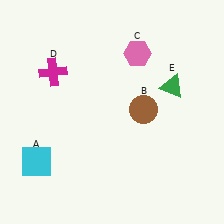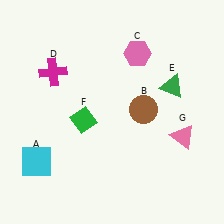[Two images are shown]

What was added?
A green diamond (F), a pink triangle (G) were added in Image 2.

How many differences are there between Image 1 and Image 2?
There are 2 differences between the two images.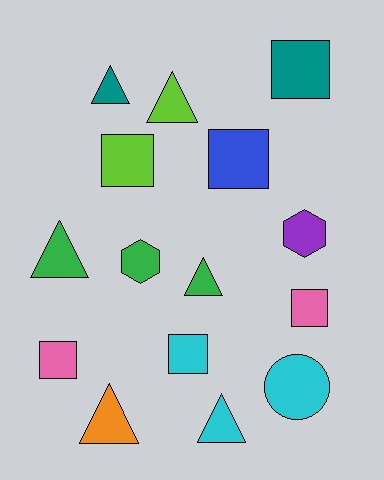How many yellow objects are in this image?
There are no yellow objects.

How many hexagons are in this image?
There are 2 hexagons.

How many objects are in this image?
There are 15 objects.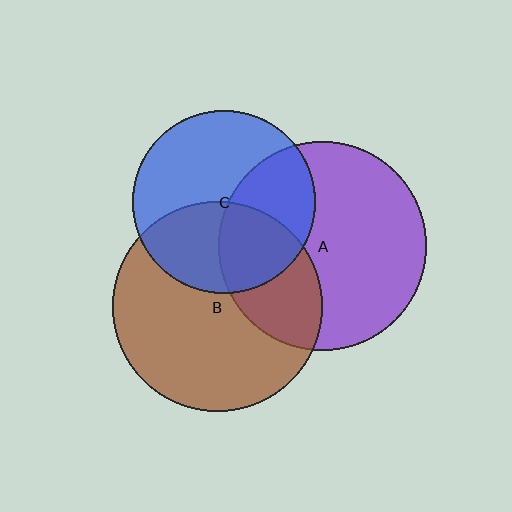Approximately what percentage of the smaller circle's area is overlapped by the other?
Approximately 30%.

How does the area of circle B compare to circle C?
Approximately 1.3 times.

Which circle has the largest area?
Circle B (brown).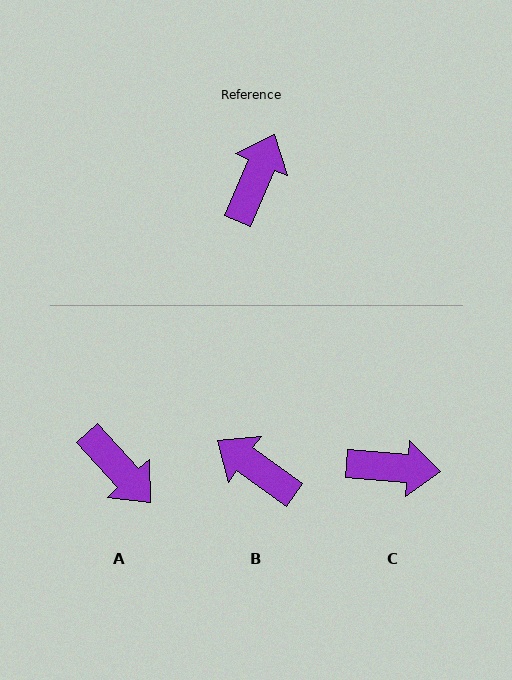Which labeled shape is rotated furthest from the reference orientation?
A, about 115 degrees away.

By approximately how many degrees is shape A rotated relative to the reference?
Approximately 115 degrees clockwise.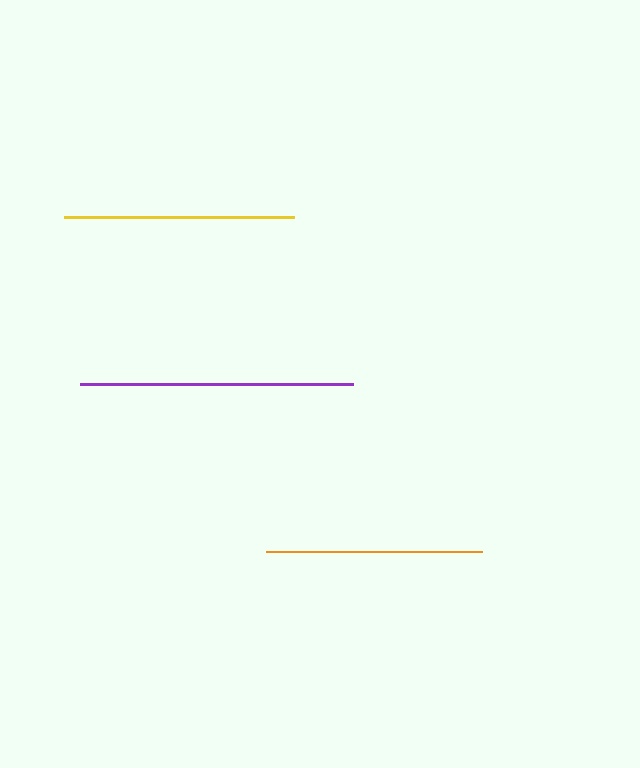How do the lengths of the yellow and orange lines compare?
The yellow and orange lines are approximately the same length.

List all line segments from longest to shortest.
From longest to shortest: purple, yellow, orange.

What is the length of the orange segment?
The orange segment is approximately 216 pixels long.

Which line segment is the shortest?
The orange line is the shortest at approximately 216 pixels.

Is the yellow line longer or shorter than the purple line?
The purple line is longer than the yellow line.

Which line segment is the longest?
The purple line is the longest at approximately 273 pixels.